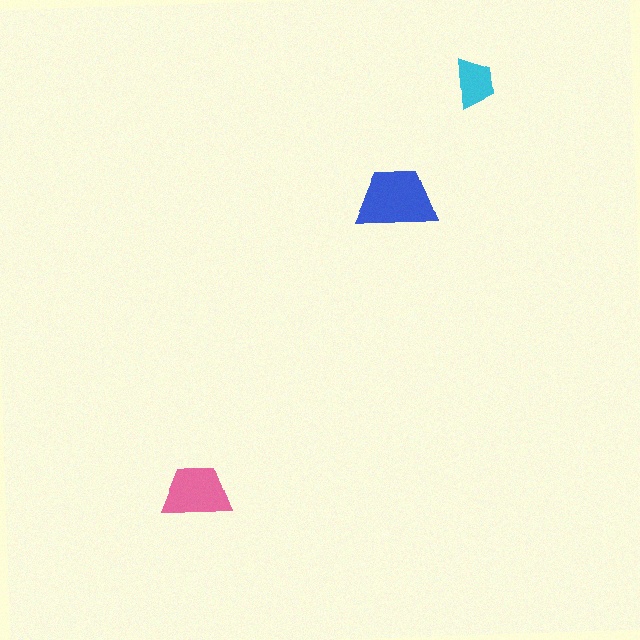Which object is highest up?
The cyan trapezoid is topmost.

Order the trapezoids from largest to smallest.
the blue one, the pink one, the cyan one.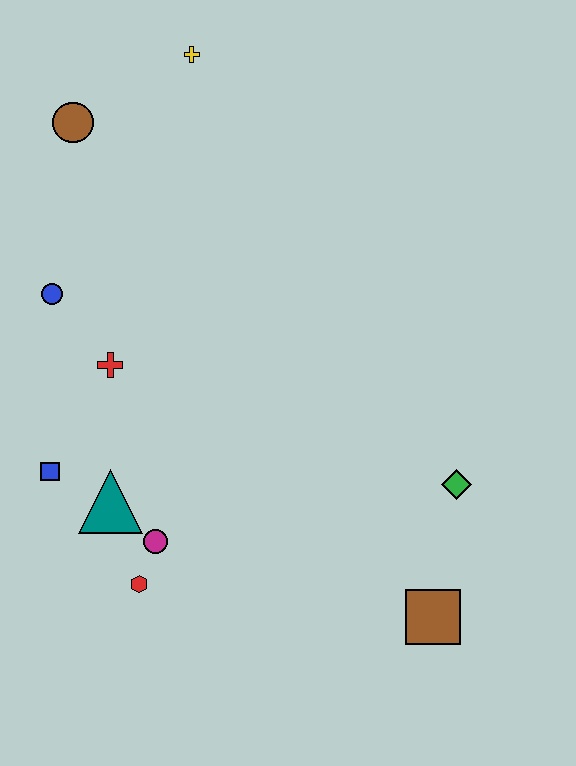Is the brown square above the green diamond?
No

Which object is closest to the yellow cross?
The brown circle is closest to the yellow cross.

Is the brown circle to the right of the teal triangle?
No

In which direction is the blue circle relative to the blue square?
The blue circle is above the blue square.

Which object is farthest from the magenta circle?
The yellow cross is farthest from the magenta circle.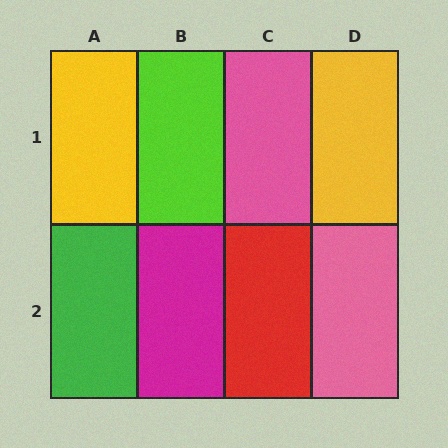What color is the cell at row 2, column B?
Magenta.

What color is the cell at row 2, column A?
Green.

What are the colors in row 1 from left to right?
Yellow, lime, pink, yellow.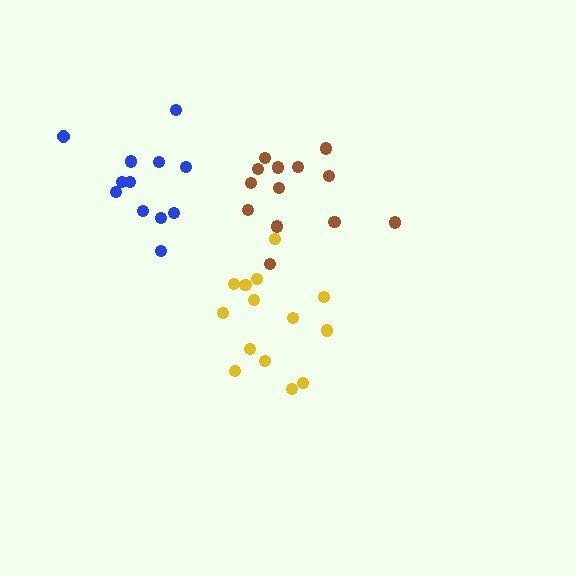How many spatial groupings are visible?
There are 3 spatial groupings.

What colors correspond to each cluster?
The clusters are colored: brown, yellow, blue.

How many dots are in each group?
Group 1: 13 dots, Group 2: 14 dots, Group 3: 12 dots (39 total).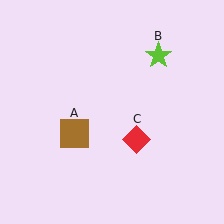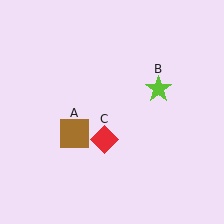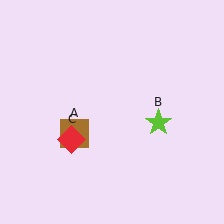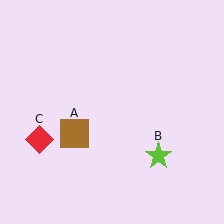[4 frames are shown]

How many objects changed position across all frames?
2 objects changed position: lime star (object B), red diamond (object C).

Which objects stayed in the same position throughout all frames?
Brown square (object A) remained stationary.